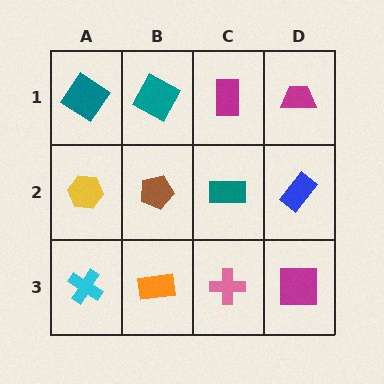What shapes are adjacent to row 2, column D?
A magenta trapezoid (row 1, column D), a magenta square (row 3, column D), a teal rectangle (row 2, column C).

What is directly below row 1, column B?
A brown pentagon.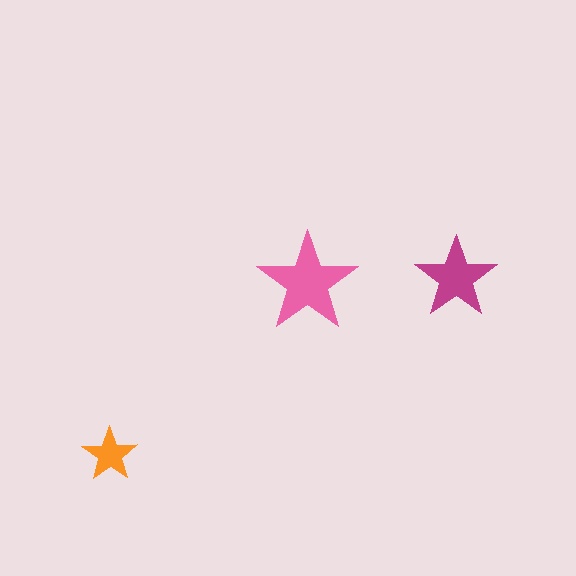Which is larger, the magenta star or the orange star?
The magenta one.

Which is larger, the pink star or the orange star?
The pink one.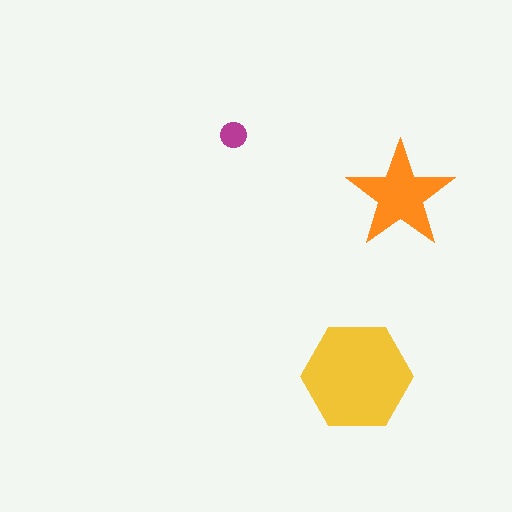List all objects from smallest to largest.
The magenta circle, the orange star, the yellow hexagon.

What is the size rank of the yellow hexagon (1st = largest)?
1st.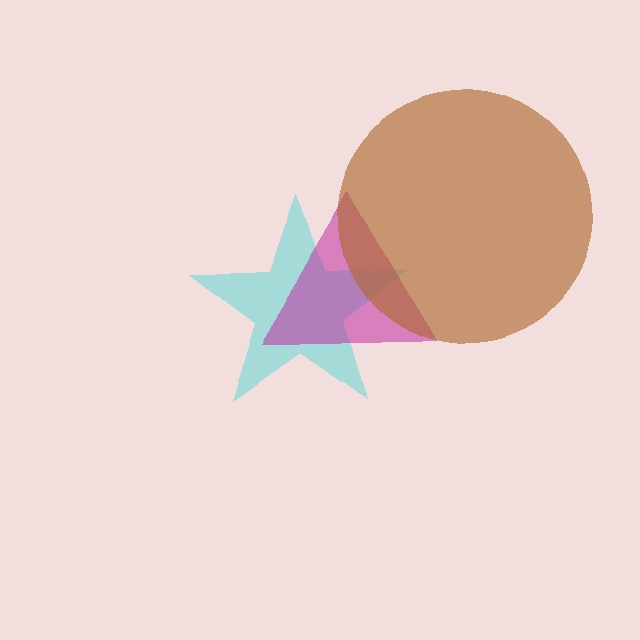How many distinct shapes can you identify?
There are 3 distinct shapes: a cyan star, a magenta triangle, a brown circle.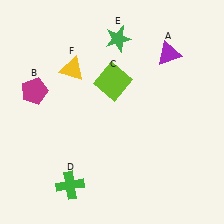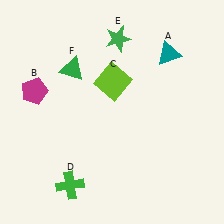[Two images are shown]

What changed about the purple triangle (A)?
In Image 1, A is purple. In Image 2, it changed to teal.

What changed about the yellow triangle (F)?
In Image 1, F is yellow. In Image 2, it changed to green.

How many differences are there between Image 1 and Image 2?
There are 2 differences between the two images.